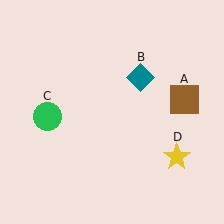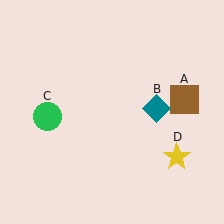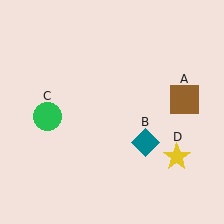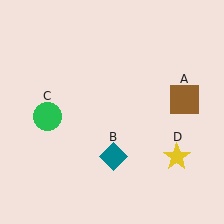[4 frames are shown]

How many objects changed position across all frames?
1 object changed position: teal diamond (object B).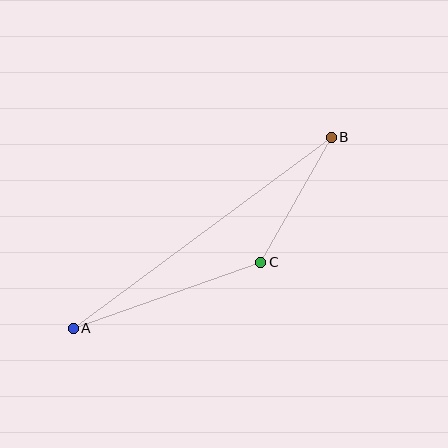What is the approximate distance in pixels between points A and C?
The distance between A and C is approximately 199 pixels.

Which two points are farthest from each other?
Points A and B are farthest from each other.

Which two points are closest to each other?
Points B and C are closest to each other.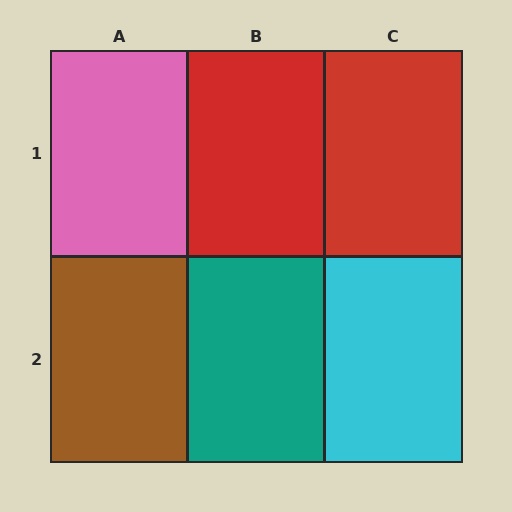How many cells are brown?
1 cell is brown.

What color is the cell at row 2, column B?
Teal.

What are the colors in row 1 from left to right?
Pink, red, red.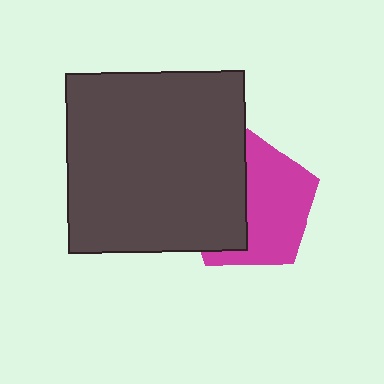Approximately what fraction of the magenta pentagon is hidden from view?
Roughly 45% of the magenta pentagon is hidden behind the dark gray square.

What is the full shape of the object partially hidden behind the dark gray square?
The partially hidden object is a magenta pentagon.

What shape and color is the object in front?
The object in front is a dark gray square.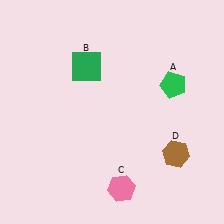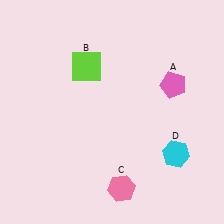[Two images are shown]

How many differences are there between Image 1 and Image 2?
There are 3 differences between the two images.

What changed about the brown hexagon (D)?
In Image 1, D is brown. In Image 2, it changed to cyan.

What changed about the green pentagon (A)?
In Image 1, A is green. In Image 2, it changed to pink.